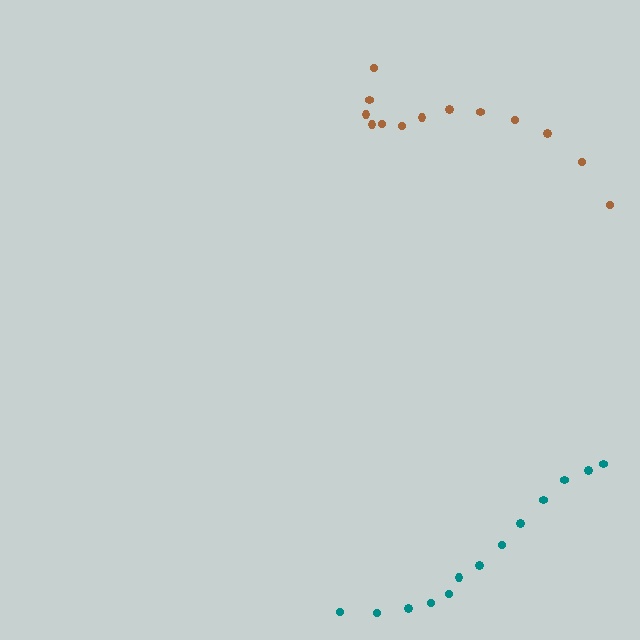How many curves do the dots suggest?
There are 2 distinct paths.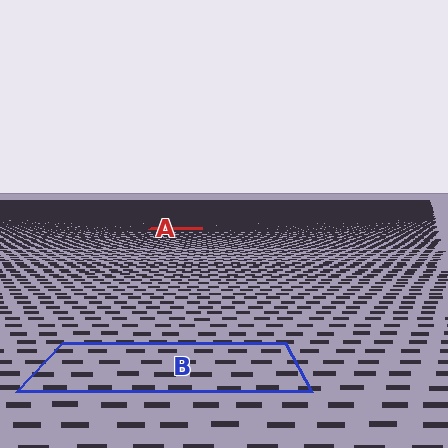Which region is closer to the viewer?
Region B is closer. The texture elements there are larger and more spread out.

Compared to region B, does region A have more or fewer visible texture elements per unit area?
Region A has more texture elements per unit area — they are packed more densely because it is farther away.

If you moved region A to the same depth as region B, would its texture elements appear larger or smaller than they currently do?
They would appear larger. At a closer depth, the same texture elements are projected at a bigger on-screen size.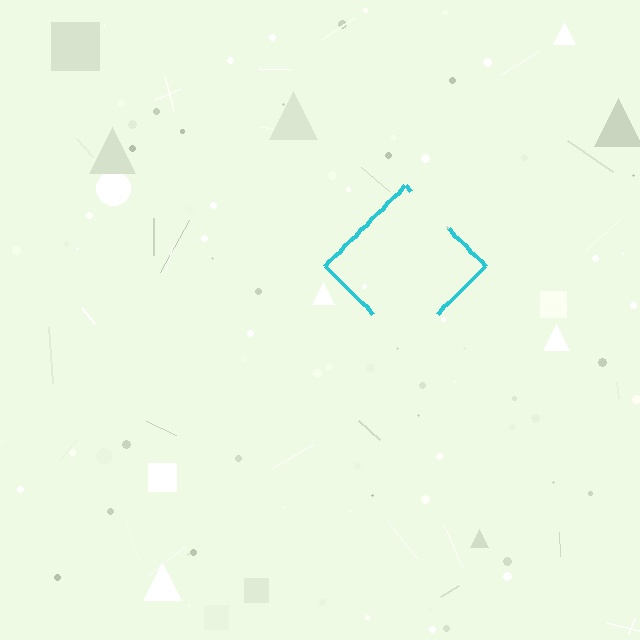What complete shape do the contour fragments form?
The contour fragments form a diamond.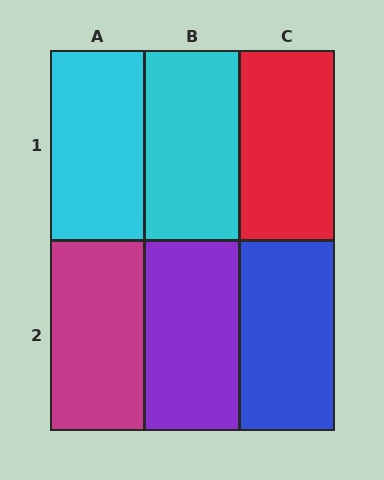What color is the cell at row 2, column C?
Blue.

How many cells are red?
1 cell is red.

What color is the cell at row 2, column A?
Magenta.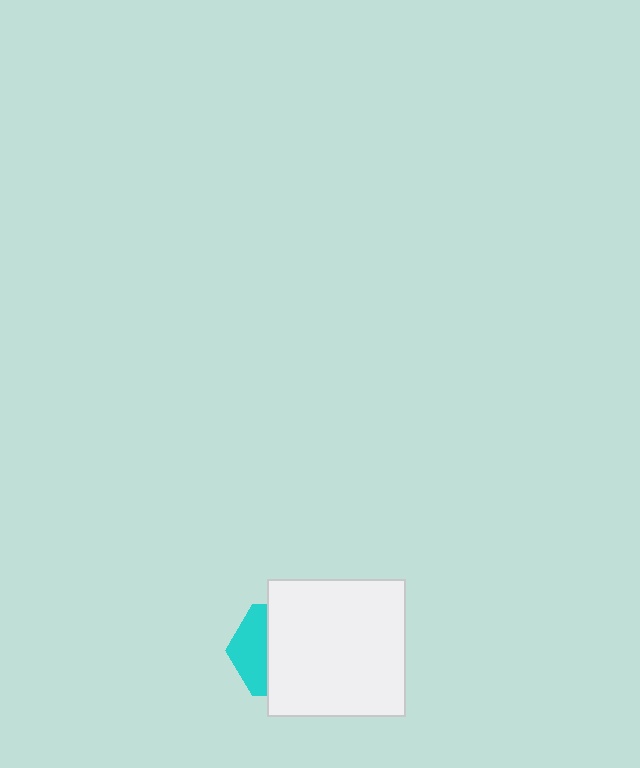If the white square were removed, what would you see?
You would see the complete cyan hexagon.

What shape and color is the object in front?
The object in front is a white square.